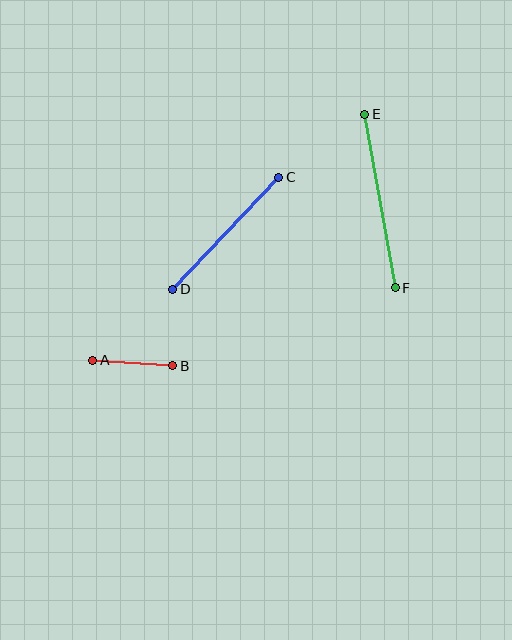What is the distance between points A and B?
The distance is approximately 80 pixels.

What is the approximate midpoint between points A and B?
The midpoint is at approximately (133, 363) pixels.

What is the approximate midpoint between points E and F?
The midpoint is at approximately (380, 201) pixels.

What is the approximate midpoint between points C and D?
The midpoint is at approximately (226, 233) pixels.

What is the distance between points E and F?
The distance is approximately 176 pixels.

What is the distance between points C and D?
The distance is approximately 154 pixels.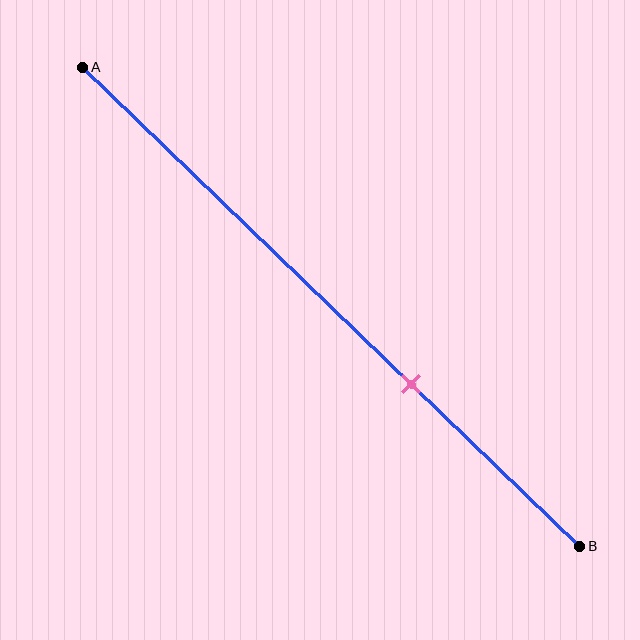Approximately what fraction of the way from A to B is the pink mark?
The pink mark is approximately 65% of the way from A to B.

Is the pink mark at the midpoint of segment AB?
No, the mark is at about 65% from A, not at the 50% midpoint.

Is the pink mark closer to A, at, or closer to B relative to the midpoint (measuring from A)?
The pink mark is closer to point B than the midpoint of segment AB.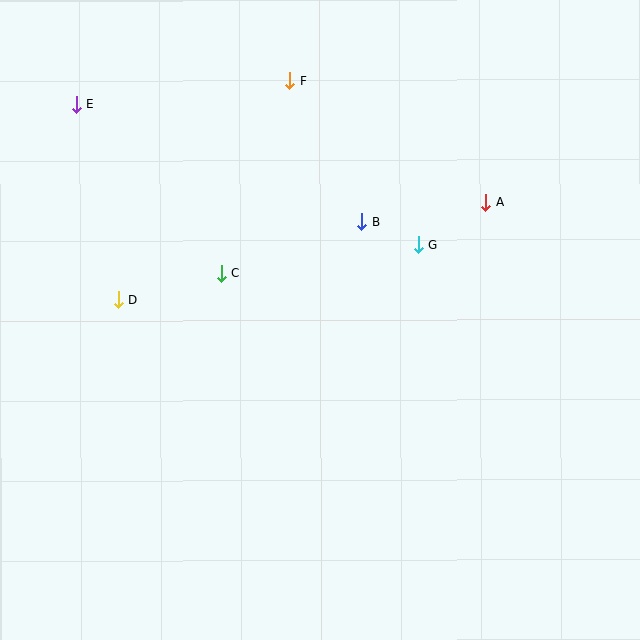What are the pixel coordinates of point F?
Point F is at (290, 81).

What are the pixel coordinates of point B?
Point B is at (361, 221).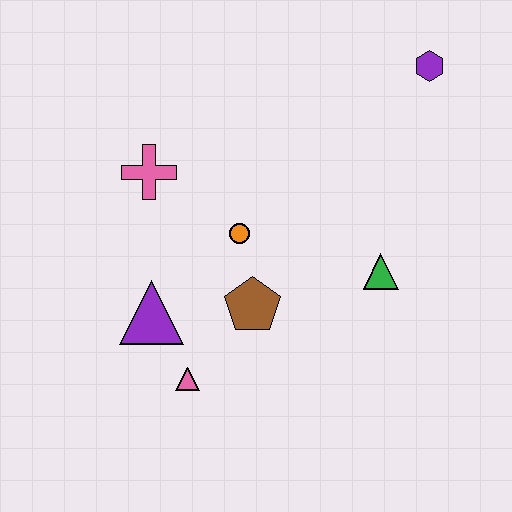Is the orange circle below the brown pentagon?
No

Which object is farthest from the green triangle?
The pink cross is farthest from the green triangle.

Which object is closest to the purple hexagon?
The green triangle is closest to the purple hexagon.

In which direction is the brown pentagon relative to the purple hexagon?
The brown pentagon is below the purple hexagon.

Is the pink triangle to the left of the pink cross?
No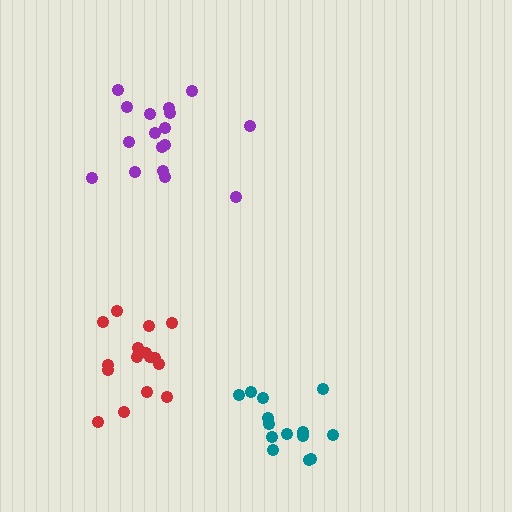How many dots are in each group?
Group 1: 16 dots, Group 2: 17 dots, Group 3: 14 dots (47 total).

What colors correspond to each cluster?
The clusters are colored: red, purple, teal.